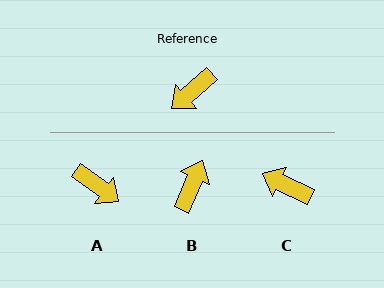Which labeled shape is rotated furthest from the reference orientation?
B, about 154 degrees away.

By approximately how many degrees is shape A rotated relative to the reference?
Approximately 103 degrees counter-clockwise.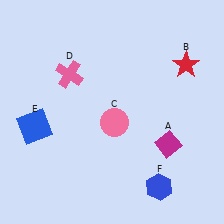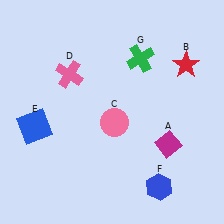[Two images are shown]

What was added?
A green cross (G) was added in Image 2.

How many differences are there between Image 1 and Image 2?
There is 1 difference between the two images.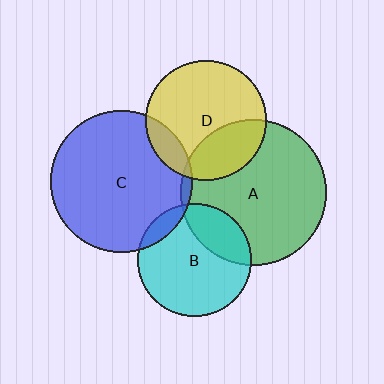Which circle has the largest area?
Circle A (green).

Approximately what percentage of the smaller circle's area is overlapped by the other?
Approximately 10%.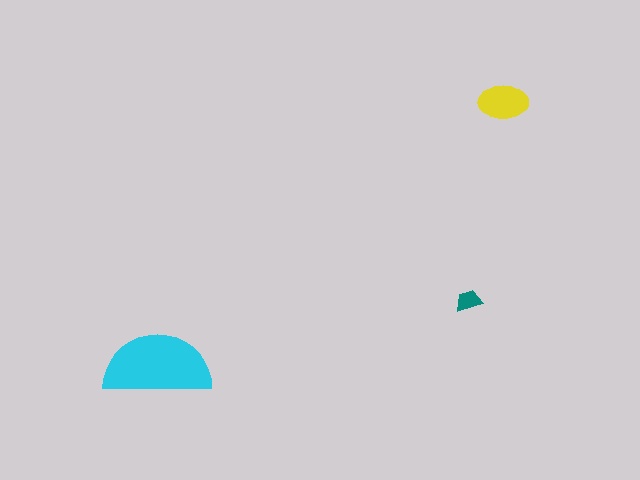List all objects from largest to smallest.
The cyan semicircle, the yellow ellipse, the teal trapezoid.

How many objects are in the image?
There are 3 objects in the image.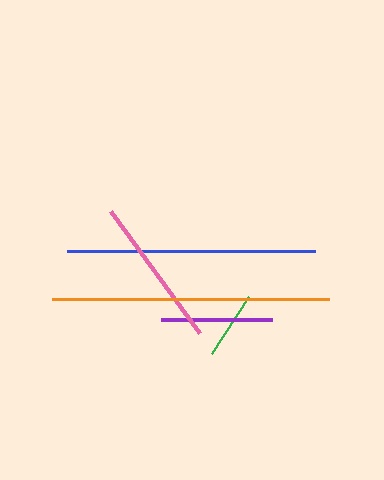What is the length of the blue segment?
The blue segment is approximately 248 pixels long.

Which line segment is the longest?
The orange line is the longest at approximately 277 pixels.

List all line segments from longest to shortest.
From longest to shortest: orange, blue, pink, purple, green.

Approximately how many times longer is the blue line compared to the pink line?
The blue line is approximately 1.6 times the length of the pink line.